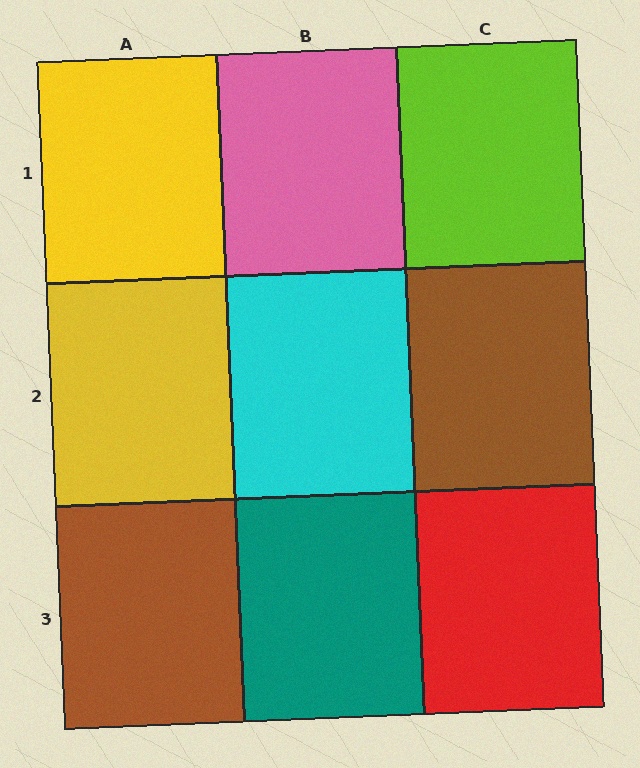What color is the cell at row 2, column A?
Yellow.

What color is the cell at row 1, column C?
Lime.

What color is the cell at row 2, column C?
Brown.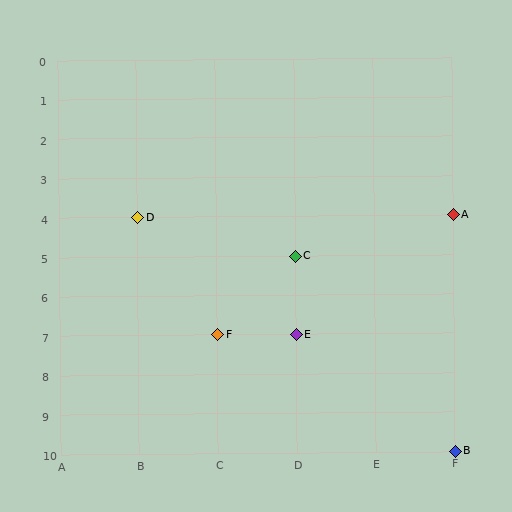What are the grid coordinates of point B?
Point B is at grid coordinates (F, 10).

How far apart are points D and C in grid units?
Points D and C are 2 columns and 1 row apart (about 2.2 grid units diagonally).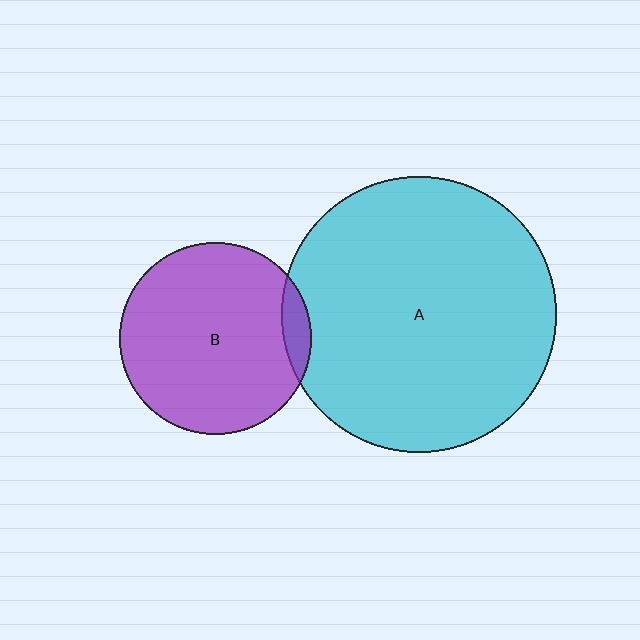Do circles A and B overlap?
Yes.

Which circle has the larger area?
Circle A (cyan).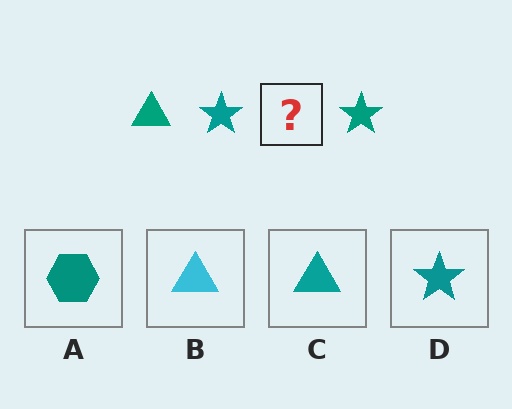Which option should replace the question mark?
Option C.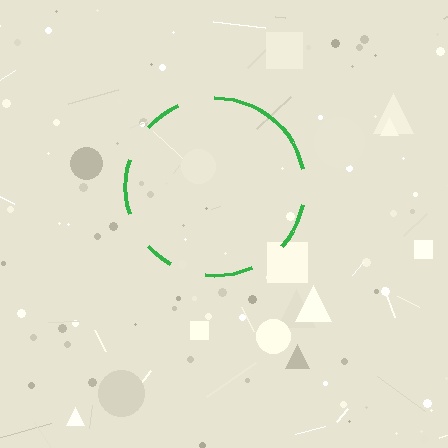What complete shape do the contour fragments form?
The contour fragments form a circle.